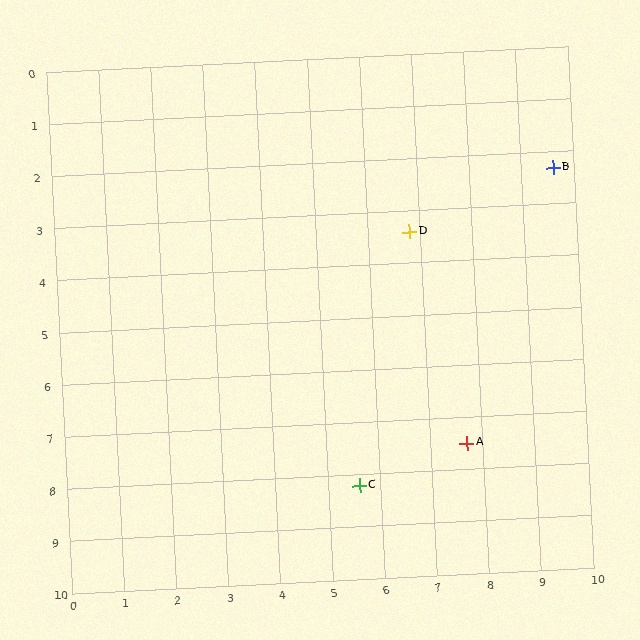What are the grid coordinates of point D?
Point D is at approximately (6.8, 3.4).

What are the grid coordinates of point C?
Point C is at approximately (5.6, 8.2).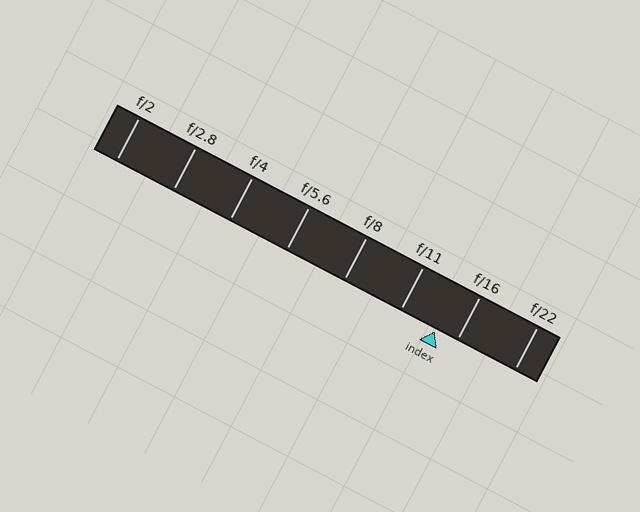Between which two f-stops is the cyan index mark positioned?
The index mark is between f/11 and f/16.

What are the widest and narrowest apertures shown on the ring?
The widest aperture shown is f/2 and the narrowest is f/22.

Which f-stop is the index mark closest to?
The index mark is closest to f/16.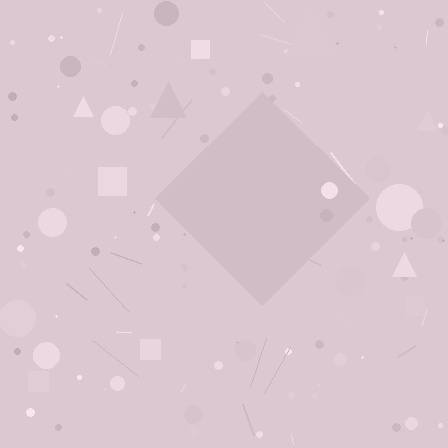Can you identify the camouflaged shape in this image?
The camouflaged shape is a diamond.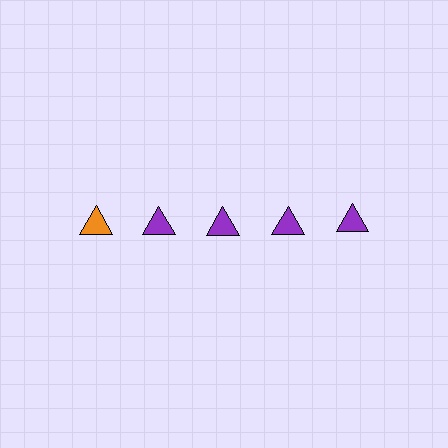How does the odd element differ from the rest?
It has a different color: orange instead of purple.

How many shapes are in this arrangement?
There are 5 shapes arranged in a grid pattern.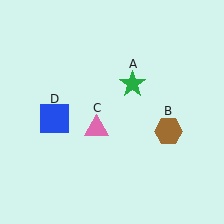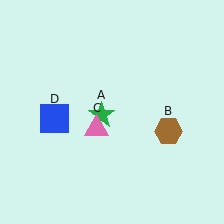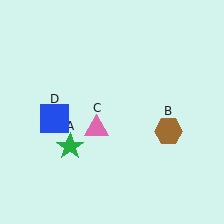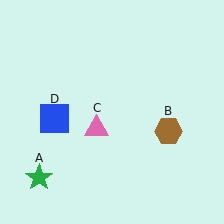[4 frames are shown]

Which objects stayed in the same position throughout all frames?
Brown hexagon (object B) and pink triangle (object C) and blue square (object D) remained stationary.